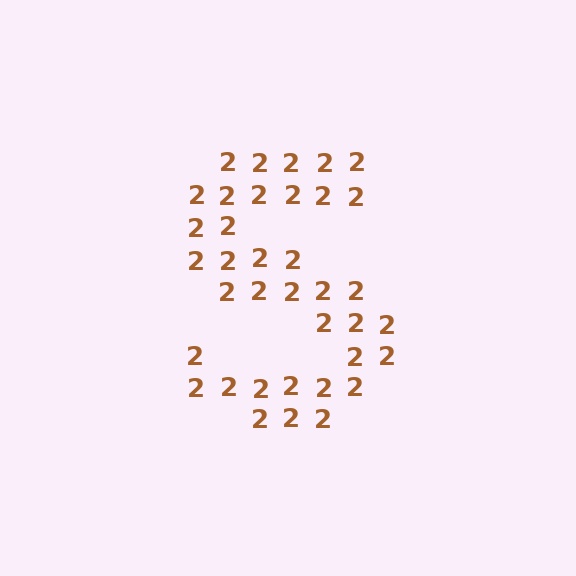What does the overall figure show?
The overall figure shows the letter S.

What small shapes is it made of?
It is made of small digit 2's.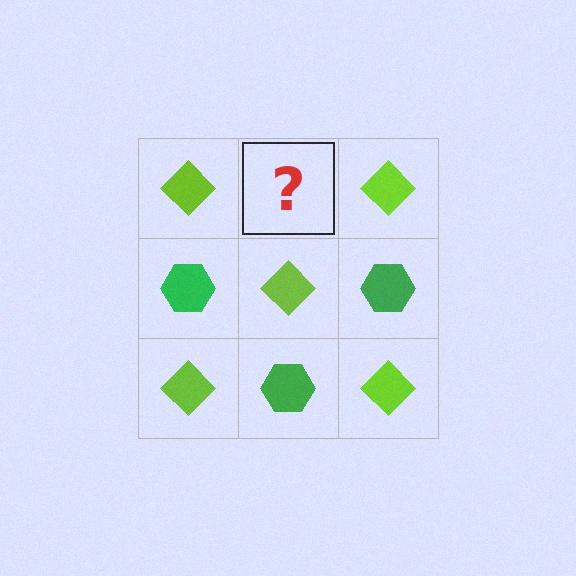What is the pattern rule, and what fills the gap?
The rule is that it alternates lime diamond and green hexagon in a checkerboard pattern. The gap should be filled with a green hexagon.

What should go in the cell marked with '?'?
The missing cell should contain a green hexagon.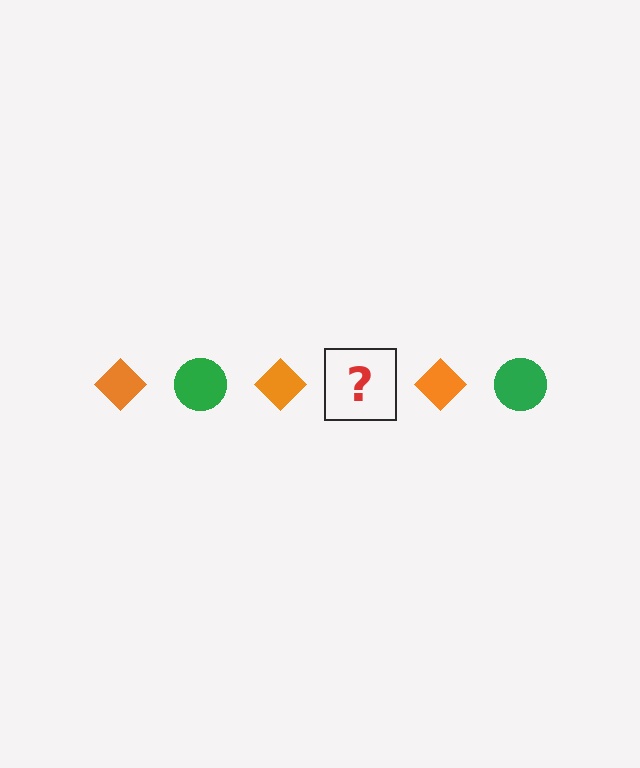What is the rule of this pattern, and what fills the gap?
The rule is that the pattern alternates between orange diamond and green circle. The gap should be filled with a green circle.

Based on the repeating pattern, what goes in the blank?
The blank should be a green circle.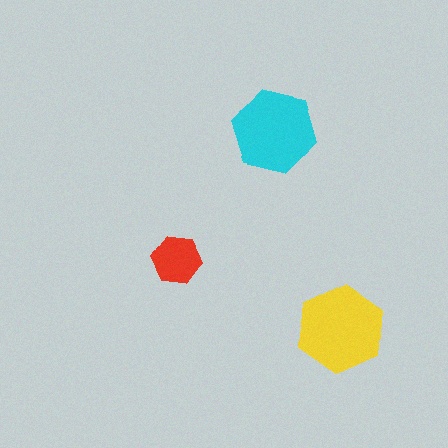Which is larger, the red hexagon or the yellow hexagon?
The yellow one.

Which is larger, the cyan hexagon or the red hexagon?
The cyan one.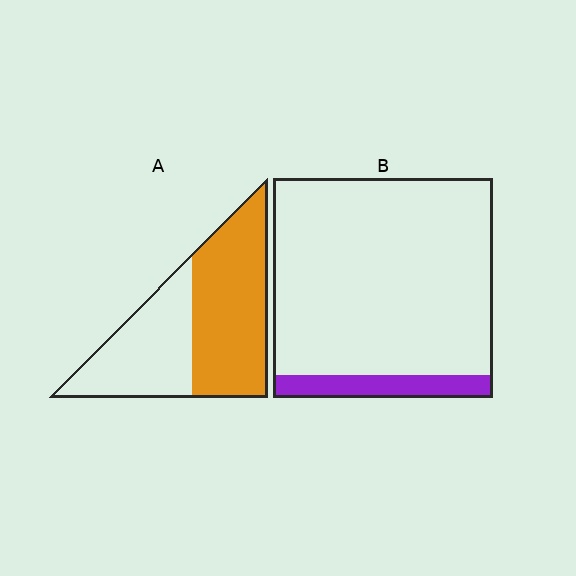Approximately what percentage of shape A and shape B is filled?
A is approximately 55% and B is approximately 10%.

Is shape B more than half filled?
No.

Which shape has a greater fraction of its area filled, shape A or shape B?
Shape A.